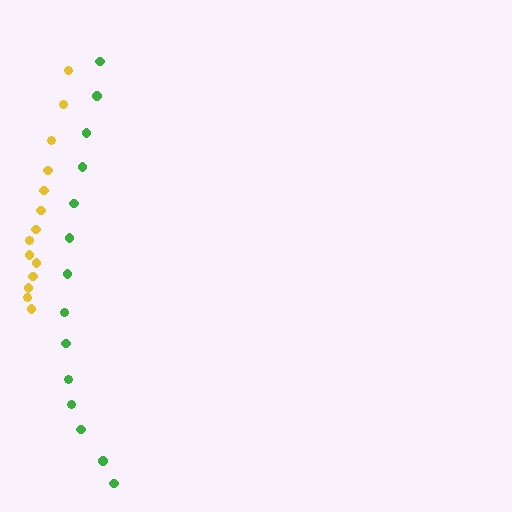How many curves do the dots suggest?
There are 2 distinct paths.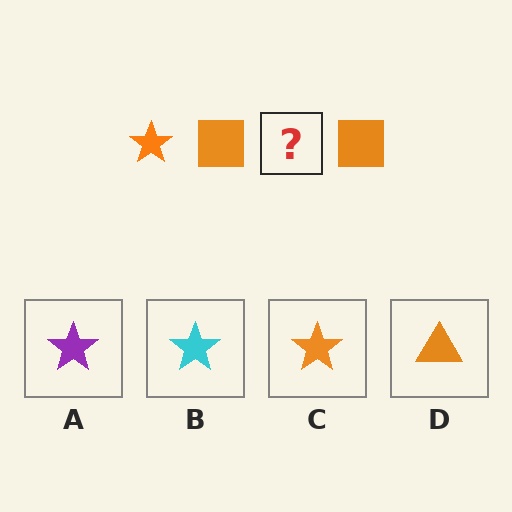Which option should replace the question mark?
Option C.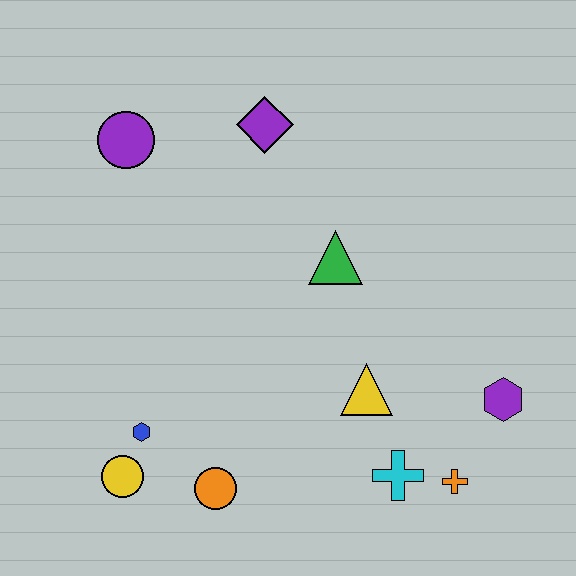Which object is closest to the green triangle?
The yellow triangle is closest to the green triangle.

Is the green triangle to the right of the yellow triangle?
No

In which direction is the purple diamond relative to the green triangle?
The purple diamond is above the green triangle.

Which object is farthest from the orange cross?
The purple circle is farthest from the orange cross.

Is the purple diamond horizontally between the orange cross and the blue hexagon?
Yes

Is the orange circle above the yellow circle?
No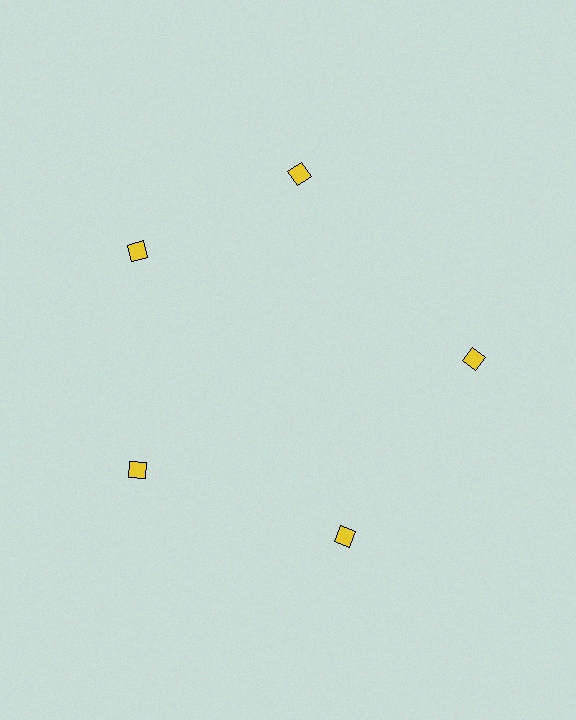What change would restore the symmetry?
The symmetry would be restored by rotating it back into even spacing with its neighbors so that all 5 diamonds sit at equal angles and equal distance from the center.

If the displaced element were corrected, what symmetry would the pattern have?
It would have 5-fold rotational symmetry — the pattern would map onto itself every 72 degrees.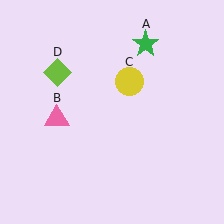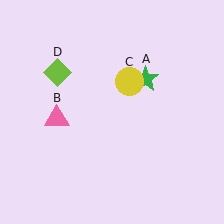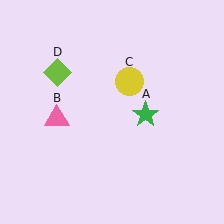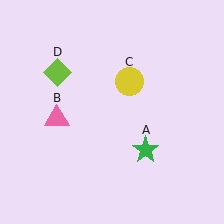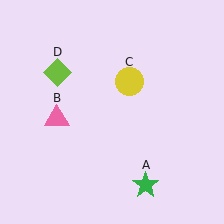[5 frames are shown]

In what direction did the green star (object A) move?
The green star (object A) moved down.